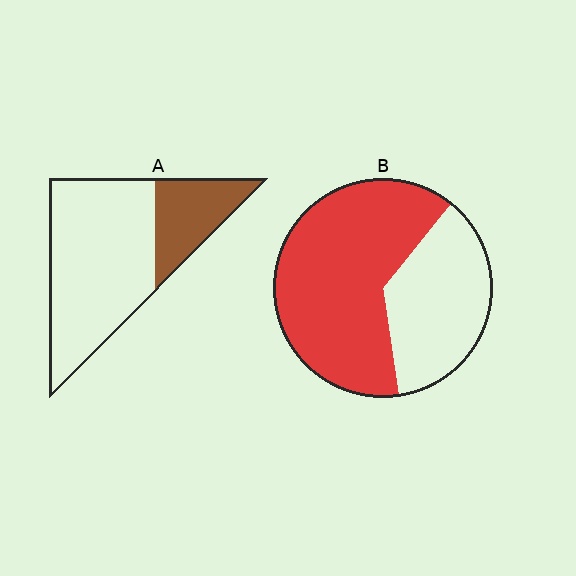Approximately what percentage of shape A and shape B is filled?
A is approximately 25% and B is approximately 65%.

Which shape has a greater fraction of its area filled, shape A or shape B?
Shape B.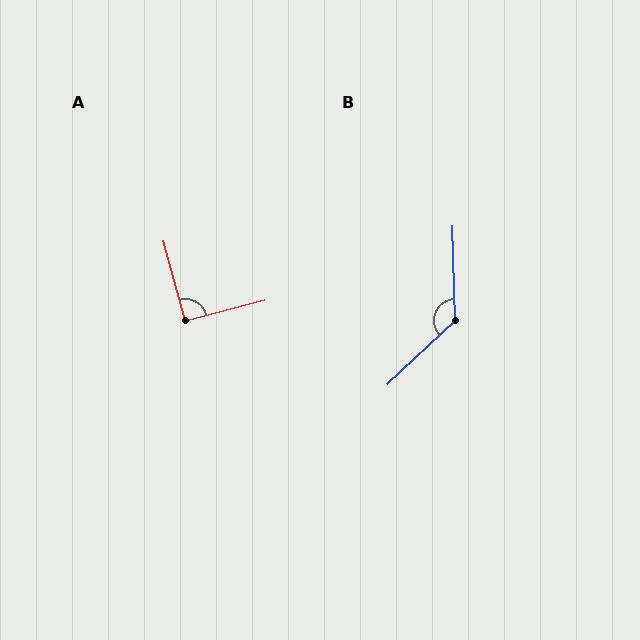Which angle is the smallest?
A, at approximately 90 degrees.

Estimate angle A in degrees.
Approximately 90 degrees.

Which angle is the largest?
B, at approximately 132 degrees.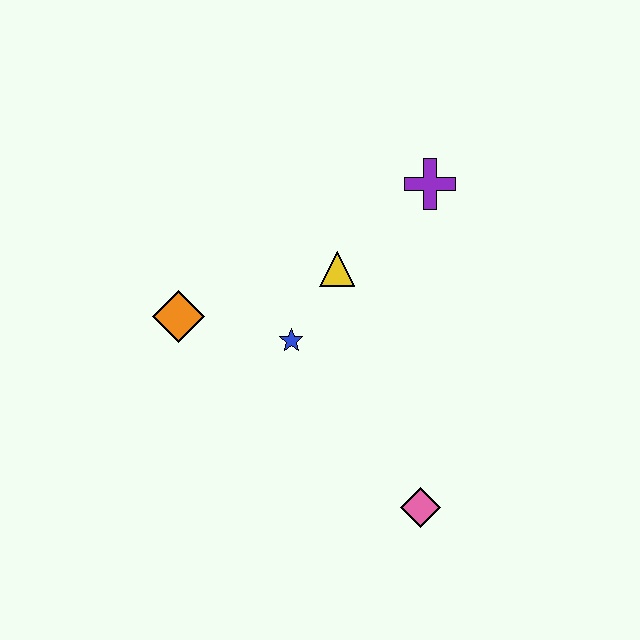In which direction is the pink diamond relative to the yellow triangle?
The pink diamond is below the yellow triangle.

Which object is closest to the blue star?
The yellow triangle is closest to the blue star.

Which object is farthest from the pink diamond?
The purple cross is farthest from the pink diamond.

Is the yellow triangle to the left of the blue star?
No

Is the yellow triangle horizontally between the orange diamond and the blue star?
No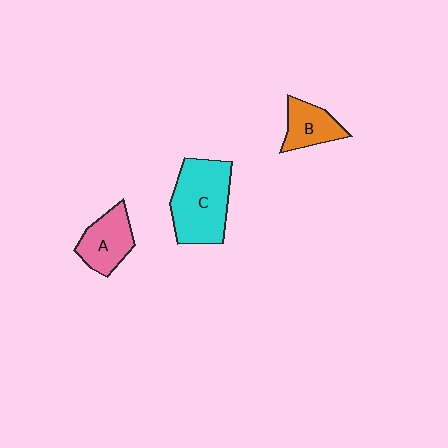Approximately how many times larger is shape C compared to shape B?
Approximately 2.0 times.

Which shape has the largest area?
Shape C (cyan).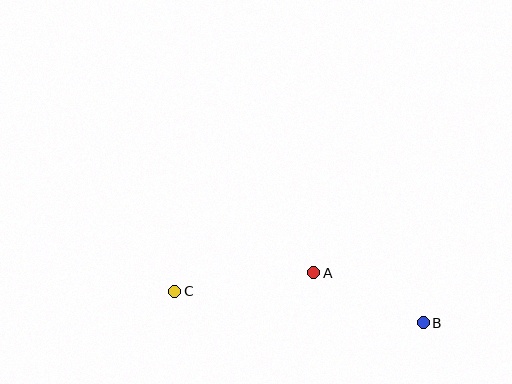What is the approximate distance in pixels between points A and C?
The distance between A and C is approximately 140 pixels.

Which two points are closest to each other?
Points A and B are closest to each other.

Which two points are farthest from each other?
Points B and C are farthest from each other.